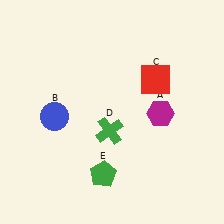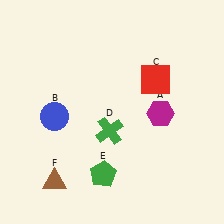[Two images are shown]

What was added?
A brown triangle (F) was added in Image 2.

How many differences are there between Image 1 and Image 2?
There is 1 difference between the two images.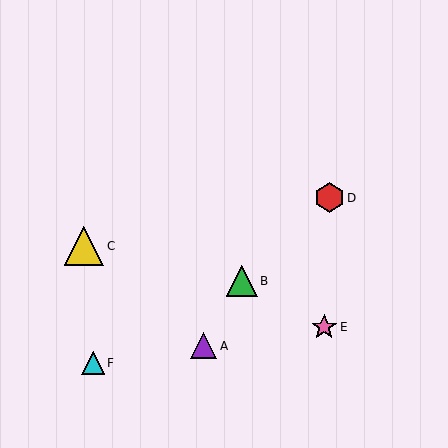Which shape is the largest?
The yellow triangle (labeled C) is the largest.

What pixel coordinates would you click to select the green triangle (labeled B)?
Click at (242, 281) to select the green triangle B.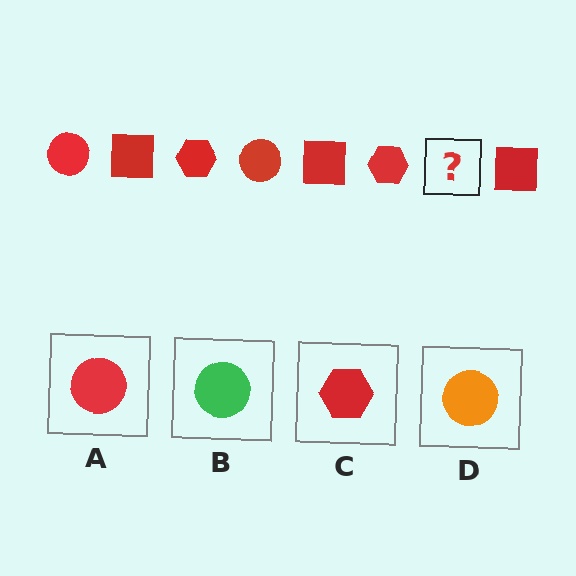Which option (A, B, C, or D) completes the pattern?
A.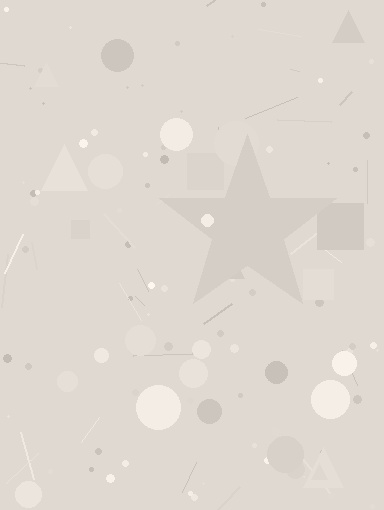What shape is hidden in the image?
A star is hidden in the image.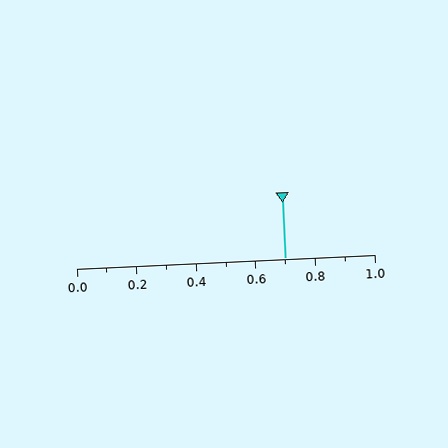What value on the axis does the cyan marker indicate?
The marker indicates approximately 0.7.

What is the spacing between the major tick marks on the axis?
The major ticks are spaced 0.2 apart.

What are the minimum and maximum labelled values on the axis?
The axis runs from 0.0 to 1.0.